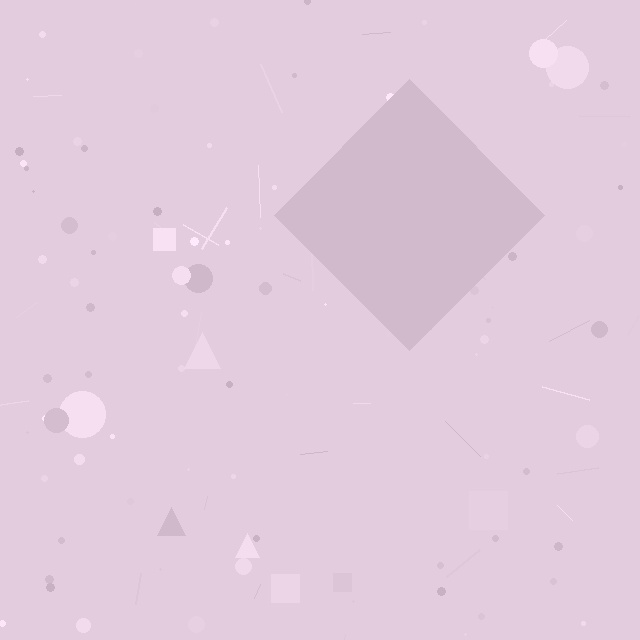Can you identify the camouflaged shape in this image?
The camouflaged shape is a diamond.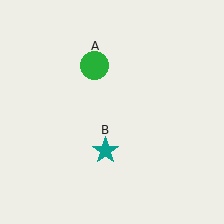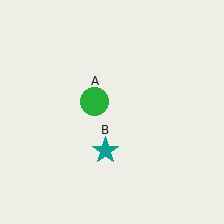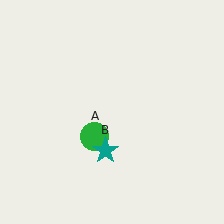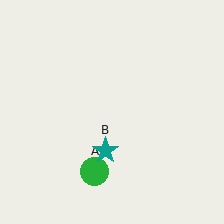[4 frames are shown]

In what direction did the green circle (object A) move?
The green circle (object A) moved down.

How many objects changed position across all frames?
1 object changed position: green circle (object A).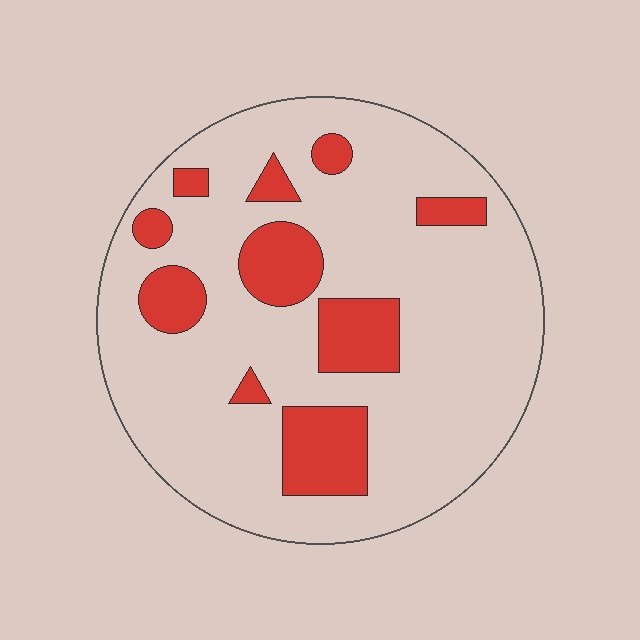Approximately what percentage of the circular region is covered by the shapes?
Approximately 20%.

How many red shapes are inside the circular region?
10.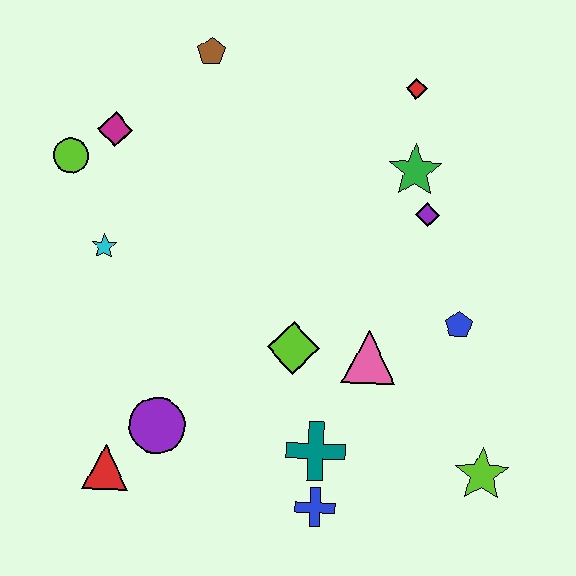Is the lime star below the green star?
Yes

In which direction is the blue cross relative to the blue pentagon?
The blue cross is below the blue pentagon.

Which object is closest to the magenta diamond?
The lime circle is closest to the magenta diamond.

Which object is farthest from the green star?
The red triangle is farthest from the green star.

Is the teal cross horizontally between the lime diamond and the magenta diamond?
No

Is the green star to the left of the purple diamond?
Yes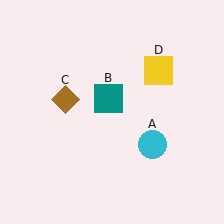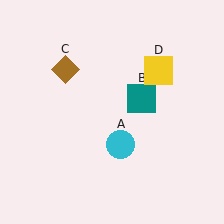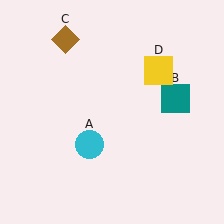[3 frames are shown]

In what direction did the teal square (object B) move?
The teal square (object B) moved right.